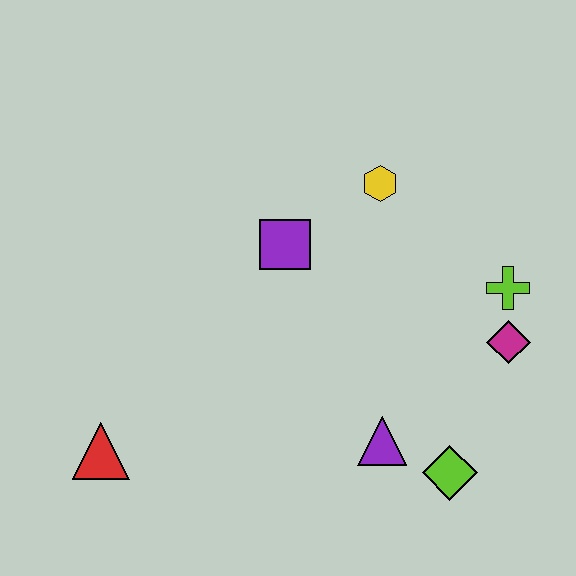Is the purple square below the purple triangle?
No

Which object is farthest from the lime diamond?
The red triangle is farthest from the lime diamond.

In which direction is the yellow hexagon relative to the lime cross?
The yellow hexagon is to the left of the lime cross.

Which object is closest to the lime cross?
The magenta diamond is closest to the lime cross.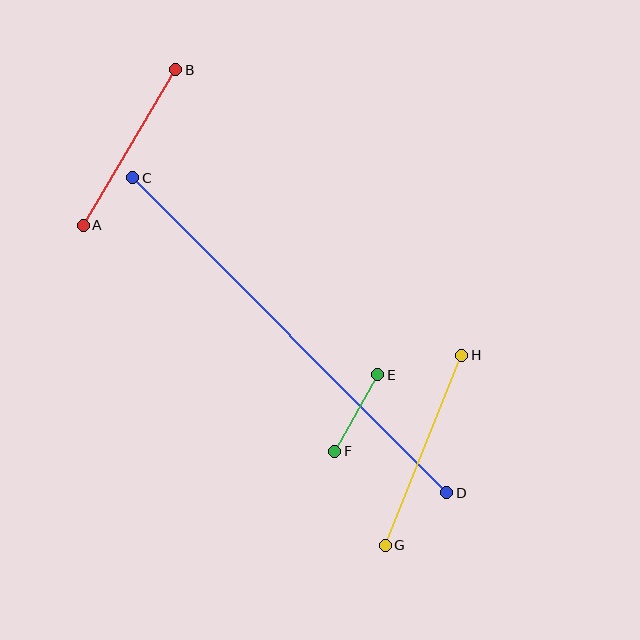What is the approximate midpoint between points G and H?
The midpoint is at approximately (423, 450) pixels.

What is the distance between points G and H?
The distance is approximately 205 pixels.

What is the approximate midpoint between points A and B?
The midpoint is at approximately (130, 147) pixels.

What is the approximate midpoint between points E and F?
The midpoint is at approximately (356, 413) pixels.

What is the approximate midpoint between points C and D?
The midpoint is at approximately (290, 335) pixels.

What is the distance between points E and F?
The distance is approximately 88 pixels.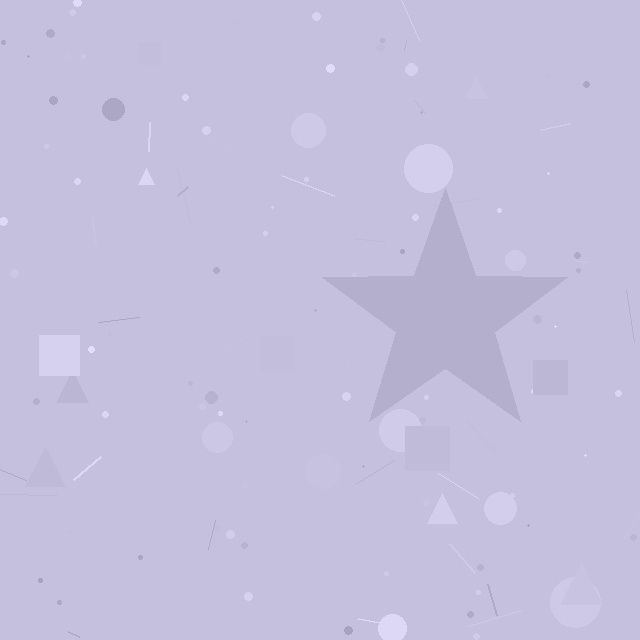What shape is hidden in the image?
A star is hidden in the image.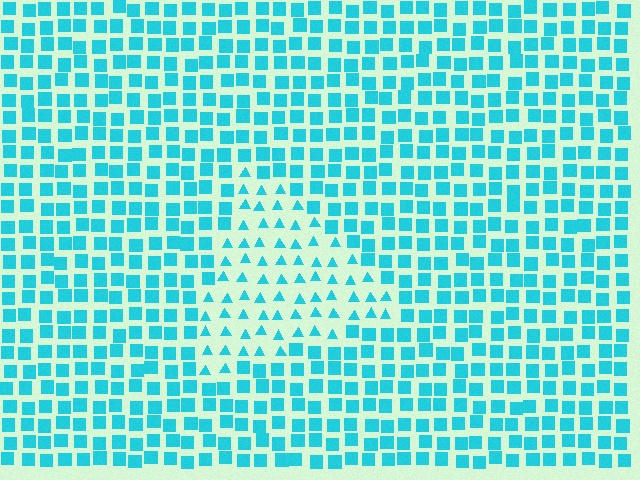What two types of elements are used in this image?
The image uses triangles inside the triangle region and squares outside it.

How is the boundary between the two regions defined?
The boundary is defined by a change in element shape: triangles inside vs. squares outside. All elements share the same color and spacing.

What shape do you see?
I see a triangle.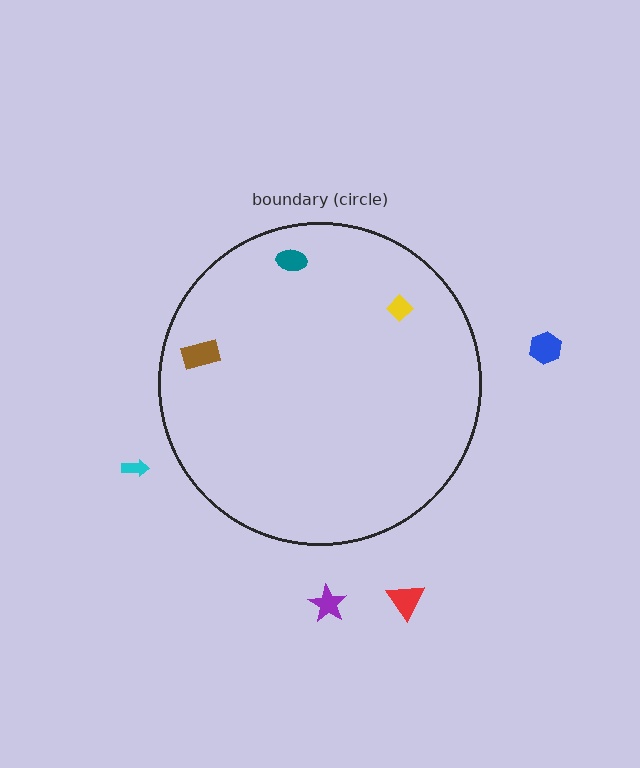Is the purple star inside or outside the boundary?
Outside.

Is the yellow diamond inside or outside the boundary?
Inside.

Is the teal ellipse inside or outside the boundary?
Inside.